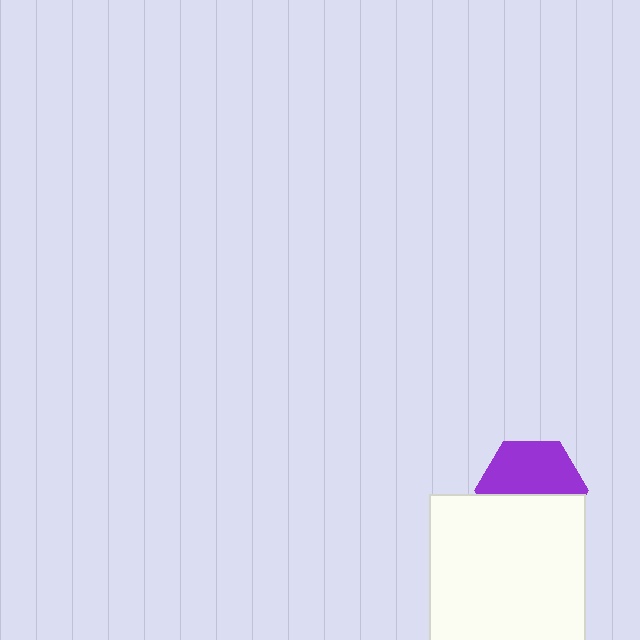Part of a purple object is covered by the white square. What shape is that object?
It is a hexagon.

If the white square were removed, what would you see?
You would see the complete purple hexagon.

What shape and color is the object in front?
The object in front is a white square.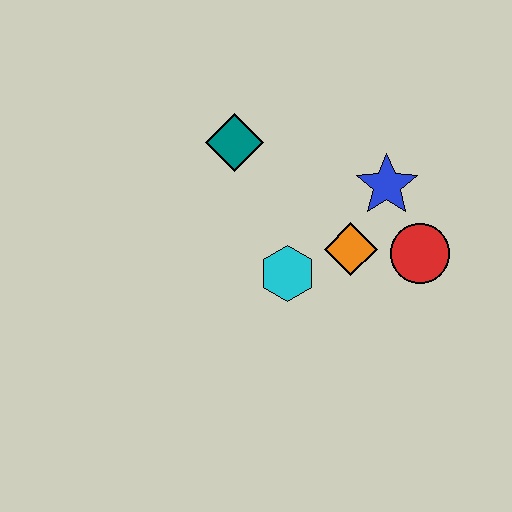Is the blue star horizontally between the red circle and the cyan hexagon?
Yes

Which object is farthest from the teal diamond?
The red circle is farthest from the teal diamond.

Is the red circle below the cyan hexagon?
No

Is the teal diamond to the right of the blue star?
No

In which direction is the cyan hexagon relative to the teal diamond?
The cyan hexagon is below the teal diamond.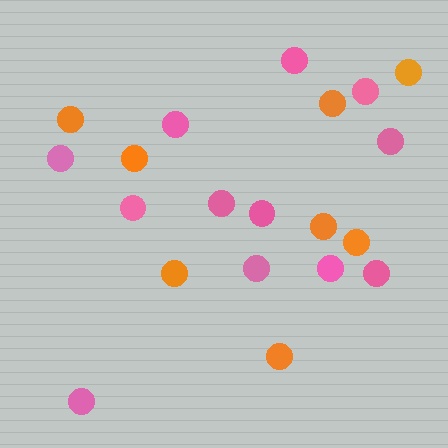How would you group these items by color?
There are 2 groups: one group of pink circles (12) and one group of orange circles (8).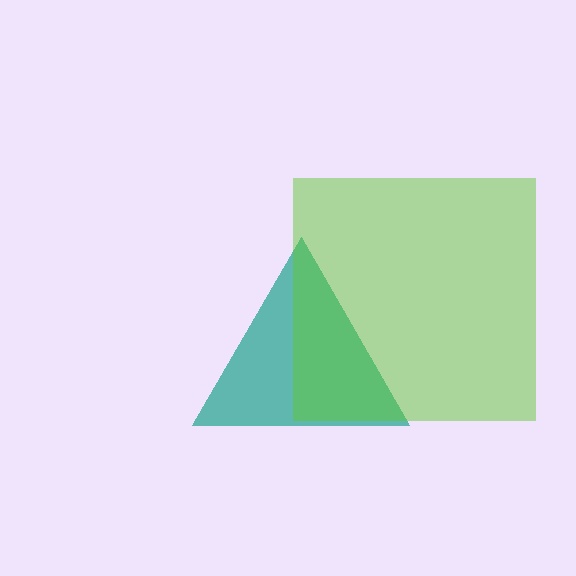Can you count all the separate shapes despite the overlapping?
Yes, there are 2 separate shapes.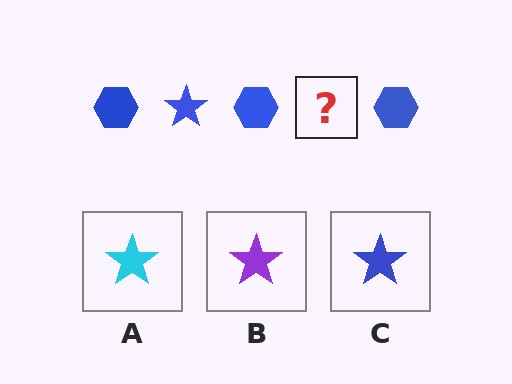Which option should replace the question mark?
Option C.